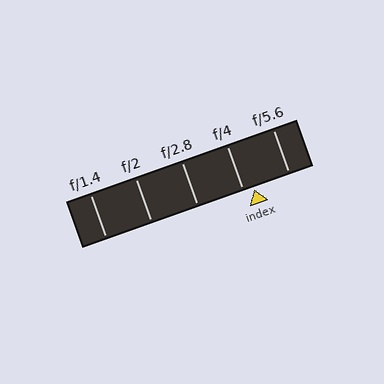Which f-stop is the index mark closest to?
The index mark is closest to f/4.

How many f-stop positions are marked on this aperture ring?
There are 5 f-stop positions marked.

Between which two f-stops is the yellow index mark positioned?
The index mark is between f/4 and f/5.6.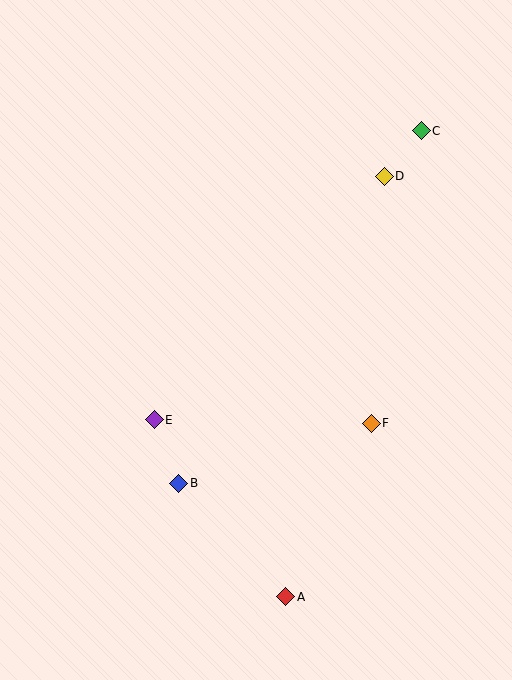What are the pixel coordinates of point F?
Point F is at (371, 423).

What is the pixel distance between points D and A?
The distance between D and A is 432 pixels.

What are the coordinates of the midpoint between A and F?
The midpoint between A and F is at (328, 510).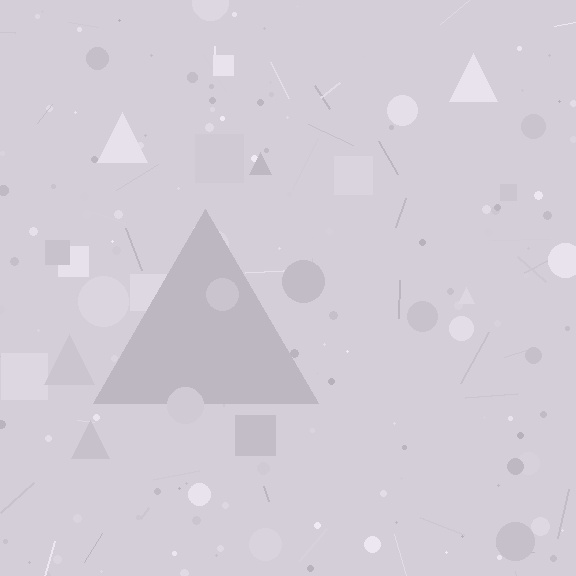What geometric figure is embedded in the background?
A triangle is embedded in the background.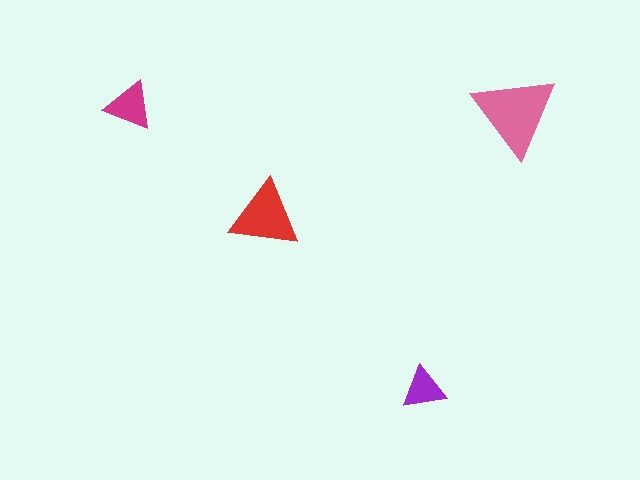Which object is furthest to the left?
The magenta triangle is leftmost.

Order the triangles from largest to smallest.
the pink one, the red one, the magenta one, the purple one.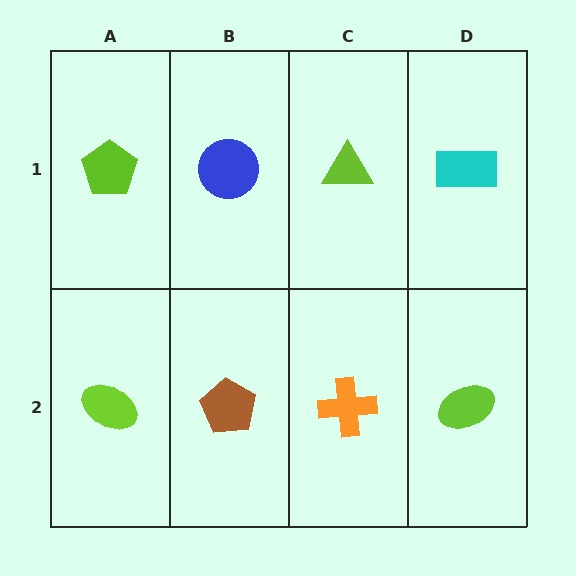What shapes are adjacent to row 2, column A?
A lime pentagon (row 1, column A), a brown pentagon (row 2, column B).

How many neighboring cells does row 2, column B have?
3.